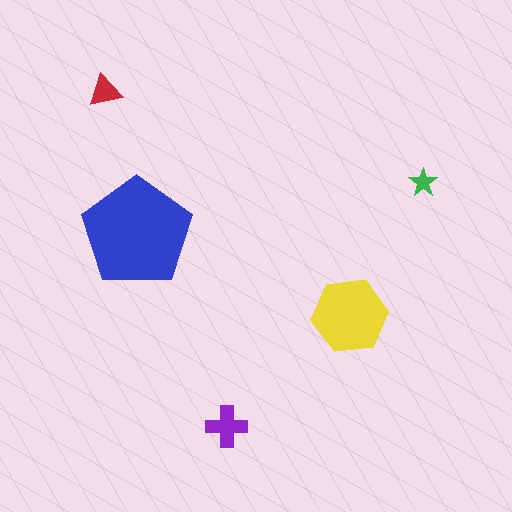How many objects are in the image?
There are 5 objects in the image.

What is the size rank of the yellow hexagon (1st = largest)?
2nd.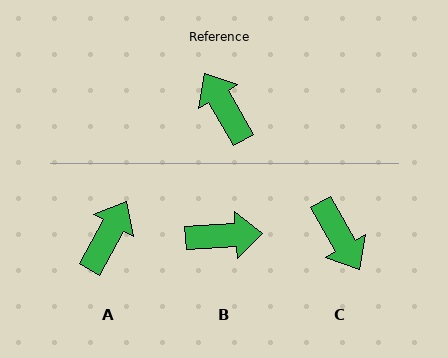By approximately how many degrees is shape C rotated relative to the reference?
Approximately 179 degrees counter-clockwise.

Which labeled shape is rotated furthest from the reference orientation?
C, about 179 degrees away.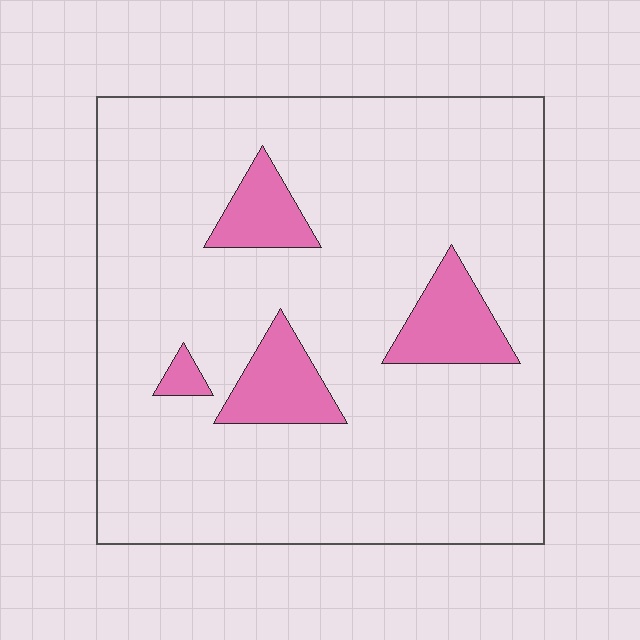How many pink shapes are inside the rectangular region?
4.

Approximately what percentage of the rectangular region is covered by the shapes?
Approximately 10%.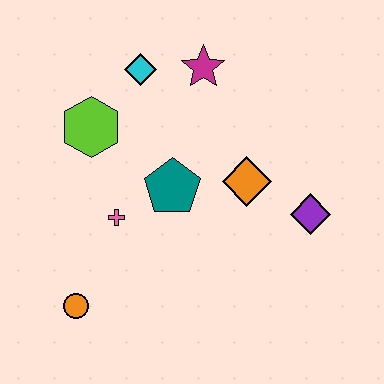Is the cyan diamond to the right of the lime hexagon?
Yes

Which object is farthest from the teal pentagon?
The orange circle is farthest from the teal pentagon.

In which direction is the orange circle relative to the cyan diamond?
The orange circle is below the cyan diamond.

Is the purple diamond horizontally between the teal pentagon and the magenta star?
No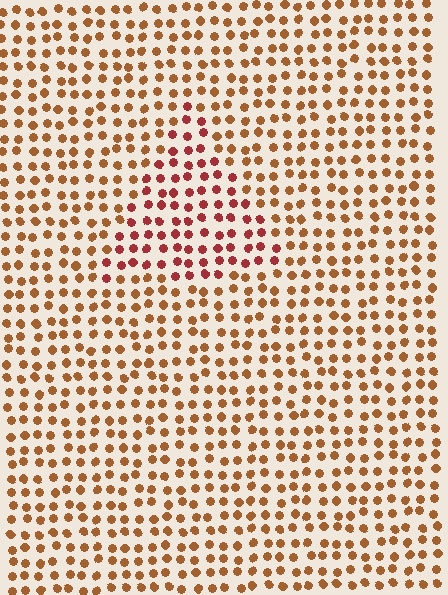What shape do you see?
I see a triangle.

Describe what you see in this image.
The image is filled with small brown elements in a uniform arrangement. A triangle-shaped region is visible where the elements are tinted to a slightly different hue, forming a subtle color boundary.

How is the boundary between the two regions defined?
The boundary is defined purely by a slight shift in hue (about 31 degrees). Spacing, size, and orientation are identical on both sides.